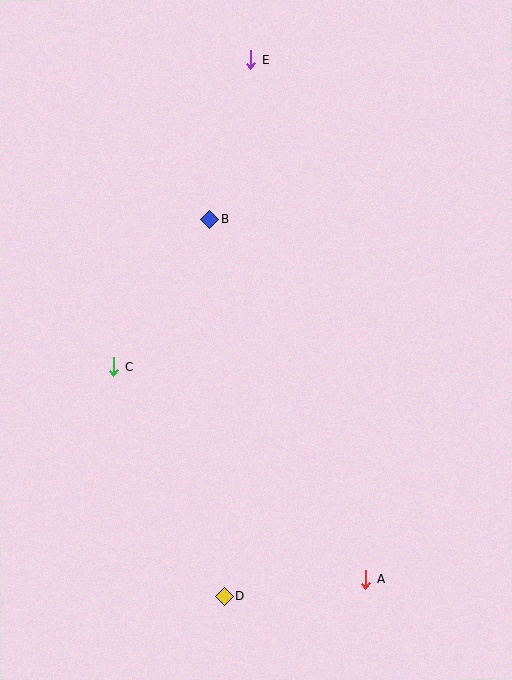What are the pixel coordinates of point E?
Point E is at (251, 60).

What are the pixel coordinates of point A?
Point A is at (366, 579).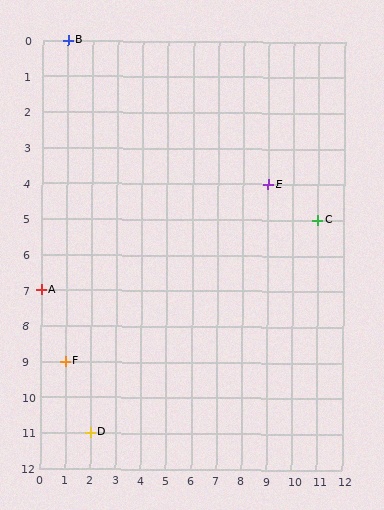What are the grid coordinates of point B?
Point B is at grid coordinates (1, 0).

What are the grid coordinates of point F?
Point F is at grid coordinates (1, 9).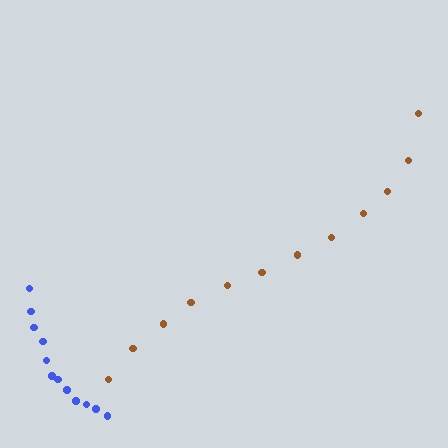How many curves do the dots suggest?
There are 2 distinct paths.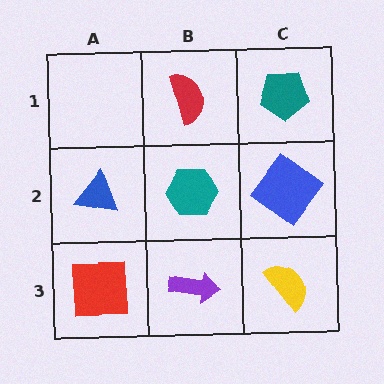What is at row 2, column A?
A blue triangle.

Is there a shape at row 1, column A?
No, that cell is empty.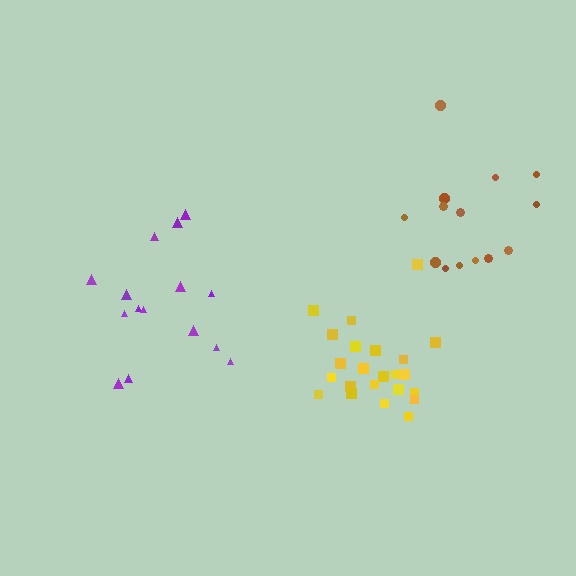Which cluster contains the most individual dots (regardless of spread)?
Yellow (23).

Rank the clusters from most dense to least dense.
yellow, purple, brown.